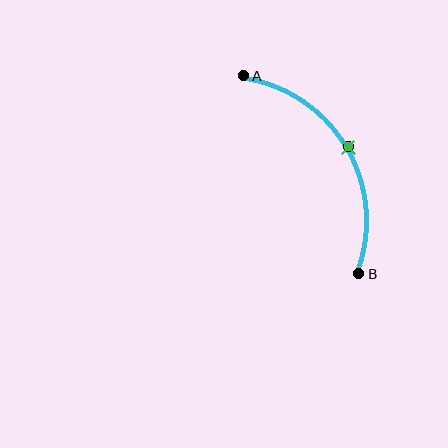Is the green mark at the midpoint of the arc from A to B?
Yes. The green mark lies on the arc at equal arc-length from both A and B — it is the arc midpoint.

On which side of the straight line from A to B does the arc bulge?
The arc bulges to the right of the straight line connecting A and B.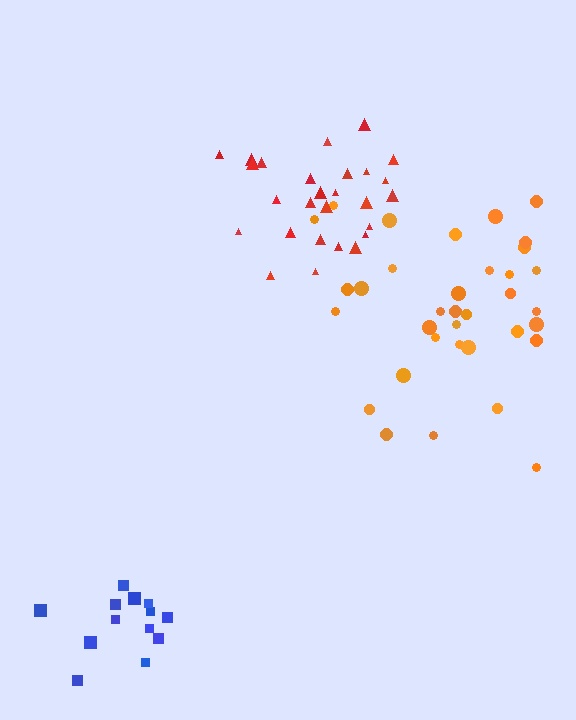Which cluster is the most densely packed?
Red.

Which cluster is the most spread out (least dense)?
Orange.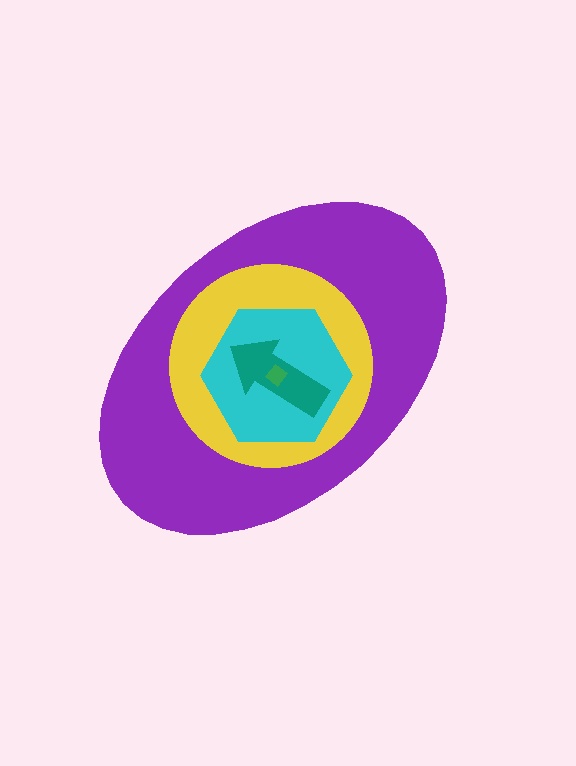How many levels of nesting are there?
5.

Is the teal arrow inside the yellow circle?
Yes.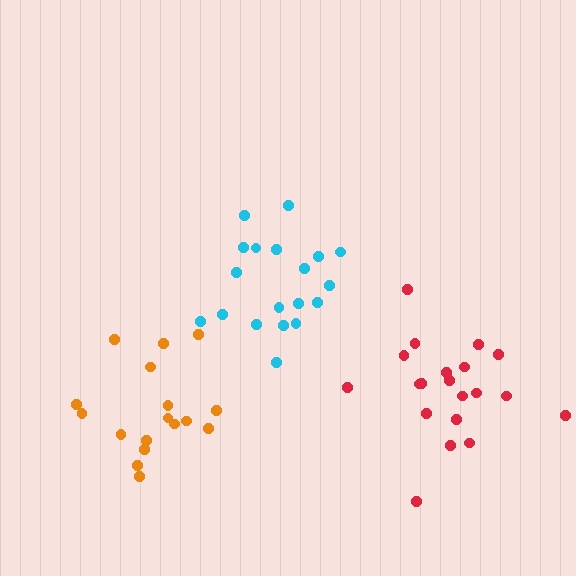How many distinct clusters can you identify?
There are 3 distinct clusters.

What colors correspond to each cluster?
The clusters are colored: cyan, orange, red.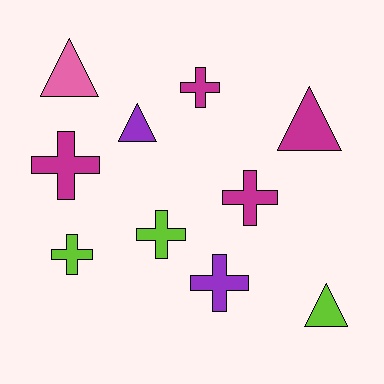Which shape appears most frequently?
Cross, with 6 objects.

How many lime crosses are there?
There are 2 lime crosses.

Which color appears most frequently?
Magenta, with 4 objects.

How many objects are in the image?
There are 10 objects.